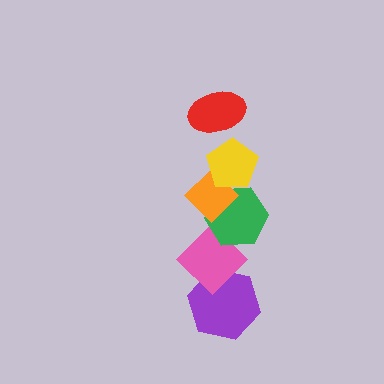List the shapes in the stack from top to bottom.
From top to bottom: the red ellipse, the yellow pentagon, the orange diamond, the green hexagon, the pink diamond, the purple hexagon.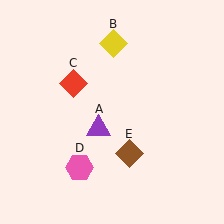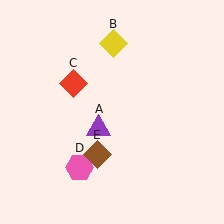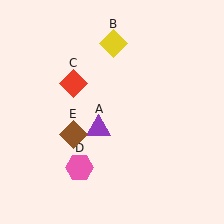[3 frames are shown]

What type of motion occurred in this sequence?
The brown diamond (object E) rotated clockwise around the center of the scene.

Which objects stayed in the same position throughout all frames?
Purple triangle (object A) and yellow diamond (object B) and red diamond (object C) and pink hexagon (object D) remained stationary.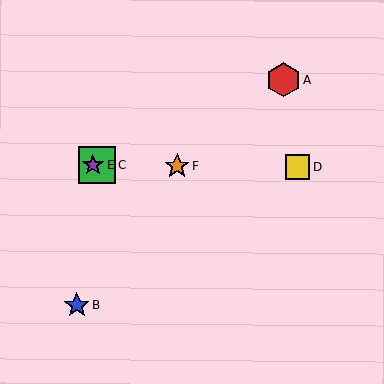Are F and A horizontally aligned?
No, F is at y≈166 and A is at y≈80.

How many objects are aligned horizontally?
4 objects (C, D, E, F) are aligned horizontally.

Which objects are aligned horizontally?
Objects C, D, E, F are aligned horizontally.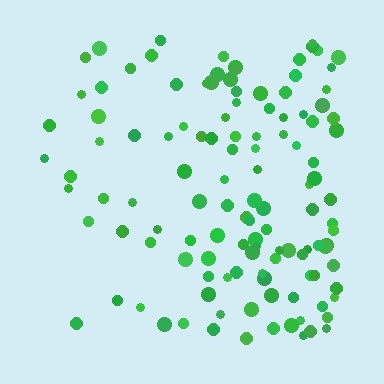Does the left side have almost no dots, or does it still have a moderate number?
Still a moderate number, just noticeably fewer than the right.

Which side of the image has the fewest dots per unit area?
The left.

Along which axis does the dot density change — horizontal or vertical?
Horizontal.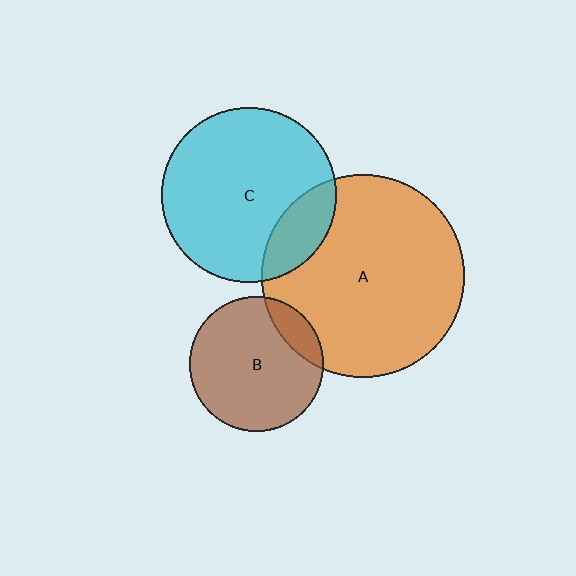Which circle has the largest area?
Circle A (orange).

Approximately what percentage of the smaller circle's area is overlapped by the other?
Approximately 20%.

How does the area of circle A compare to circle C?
Approximately 1.3 times.